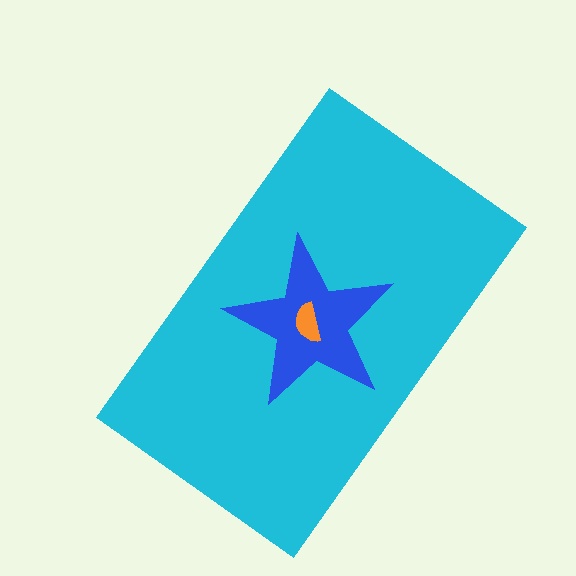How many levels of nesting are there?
3.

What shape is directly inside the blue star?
The orange semicircle.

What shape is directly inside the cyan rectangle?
The blue star.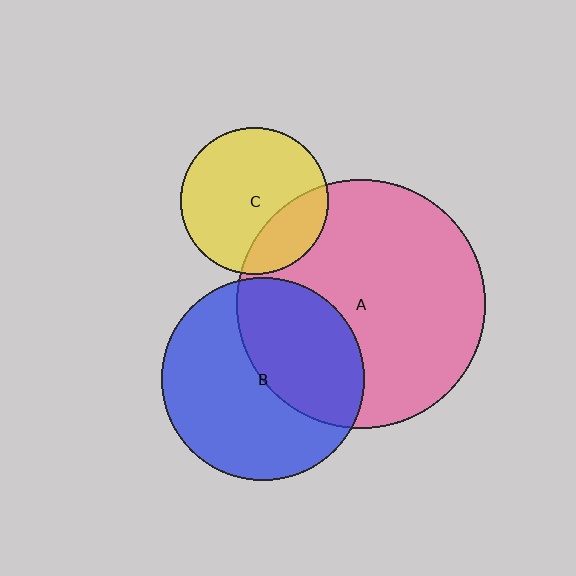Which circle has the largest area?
Circle A (pink).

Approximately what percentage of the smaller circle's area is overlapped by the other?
Approximately 40%.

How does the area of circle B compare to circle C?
Approximately 1.9 times.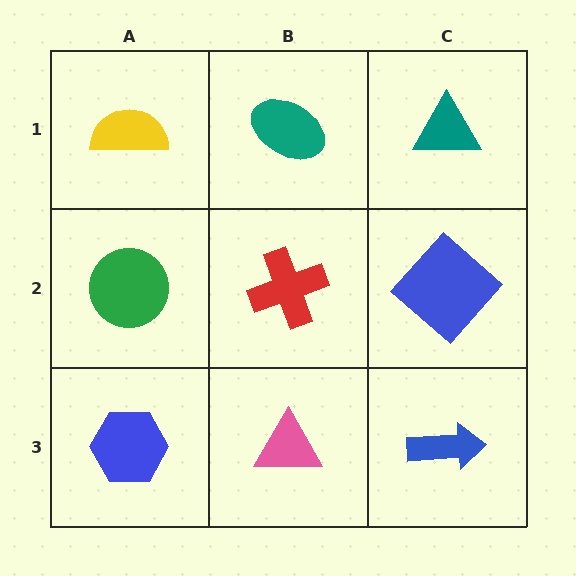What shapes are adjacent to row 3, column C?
A blue diamond (row 2, column C), a pink triangle (row 3, column B).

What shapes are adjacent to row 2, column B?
A teal ellipse (row 1, column B), a pink triangle (row 3, column B), a green circle (row 2, column A), a blue diamond (row 2, column C).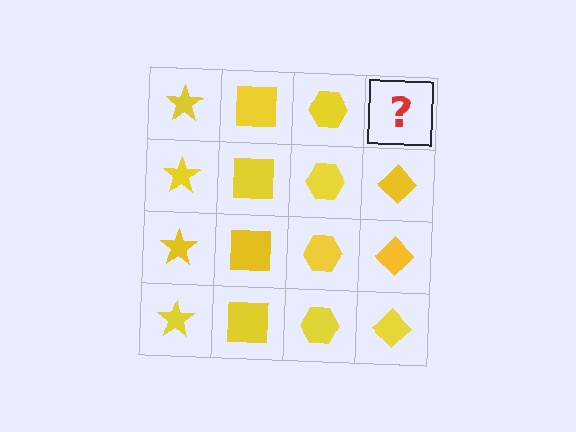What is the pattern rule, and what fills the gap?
The rule is that each column has a consistent shape. The gap should be filled with a yellow diamond.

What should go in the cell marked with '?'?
The missing cell should contain a yellow diamond.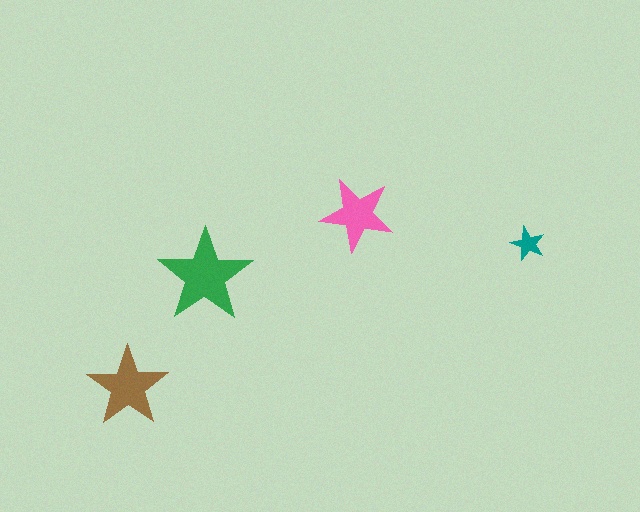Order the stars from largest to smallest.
the green one, the brown one, the pink one, the teal one.